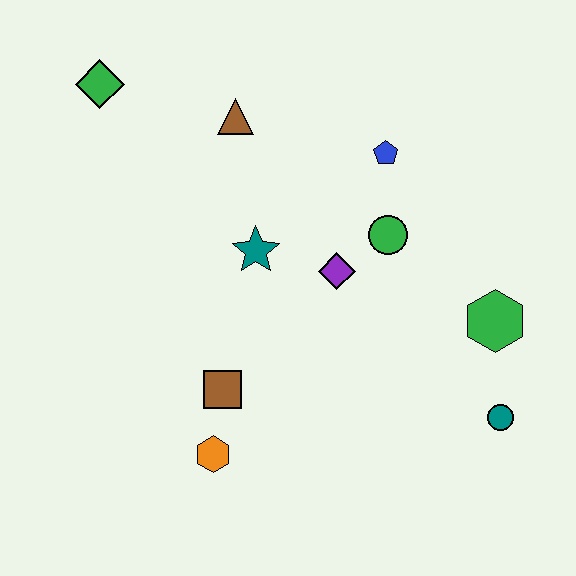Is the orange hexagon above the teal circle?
No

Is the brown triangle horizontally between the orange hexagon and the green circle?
Yes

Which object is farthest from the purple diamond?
The green diamond is farthest from the purple diamond.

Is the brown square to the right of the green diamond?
Yes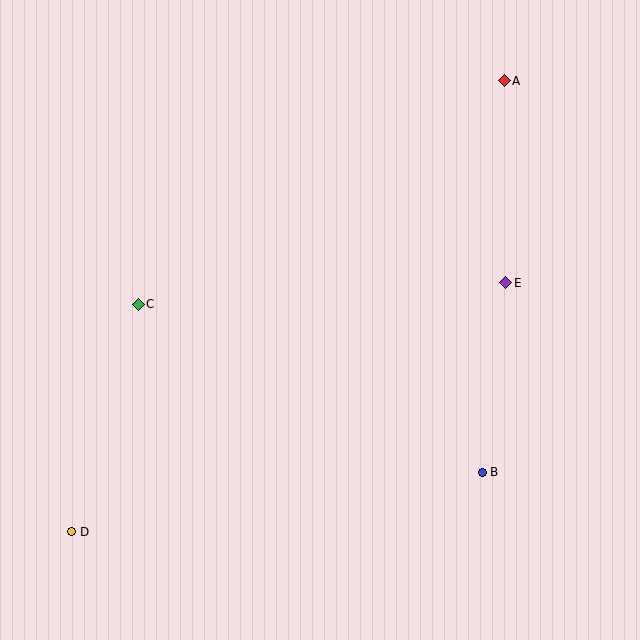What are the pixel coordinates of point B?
Point B is at (482, 472).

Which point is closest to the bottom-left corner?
Point D is closest to the bottom-left corner.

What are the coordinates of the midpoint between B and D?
The midpoint between B and D is at (277, 502).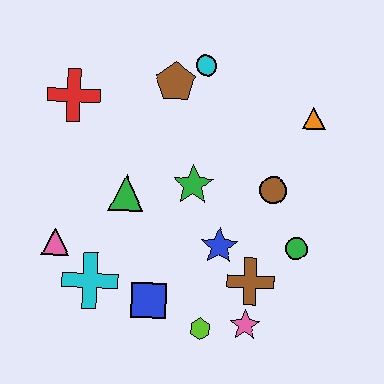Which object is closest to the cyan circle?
The brown pentagon is closest to the cyan circle.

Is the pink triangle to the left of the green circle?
Yes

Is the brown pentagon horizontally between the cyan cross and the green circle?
Yes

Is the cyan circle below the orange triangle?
No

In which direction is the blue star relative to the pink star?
The blue star is above the pink star.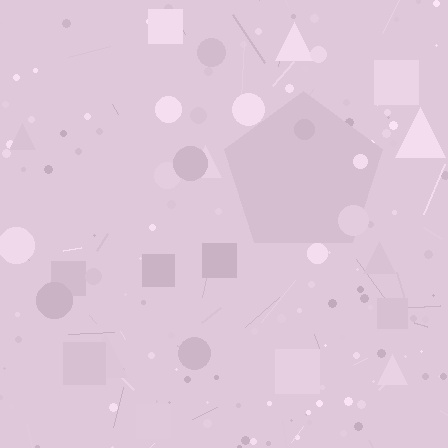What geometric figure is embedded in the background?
A pentagon is embedded in the background.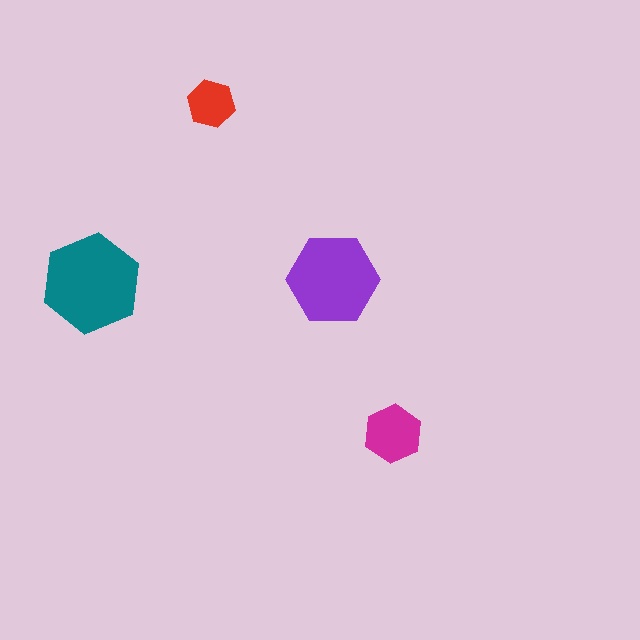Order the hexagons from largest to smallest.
the teal one, the purple one, the magenta one, the red one.